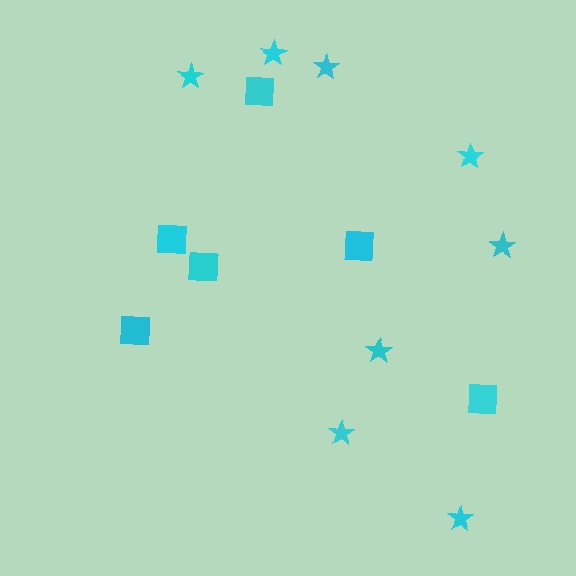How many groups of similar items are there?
There are 2 groups: one group of squares (6) and one group of stars (8).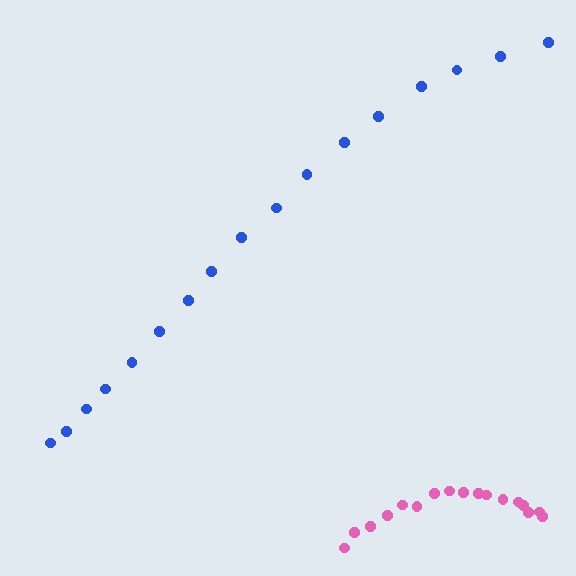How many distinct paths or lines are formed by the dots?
There are 2 distinct paths.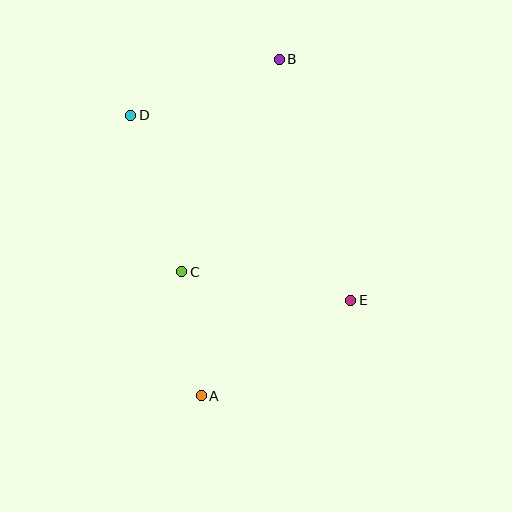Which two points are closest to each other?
Points A and C are closest to each other.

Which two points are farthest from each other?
Points A and B are farthest from each other.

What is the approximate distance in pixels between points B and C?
The distance between B and C is approximately 234 pixels.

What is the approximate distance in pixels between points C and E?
The distance between C and E is approximately 172 pixels.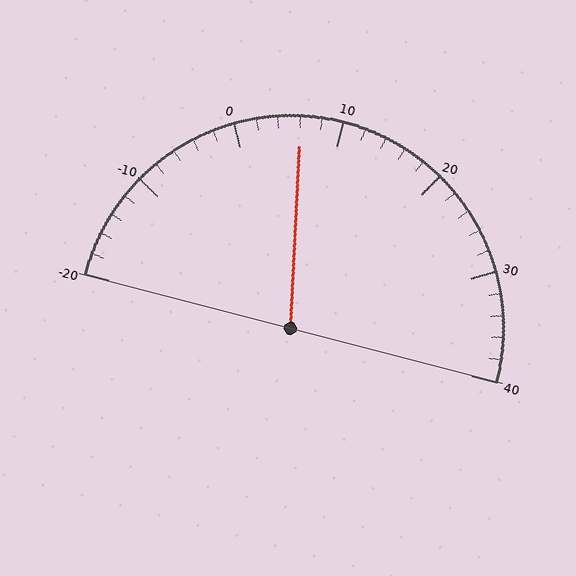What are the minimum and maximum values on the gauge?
The gauge ranges from -20 to 40.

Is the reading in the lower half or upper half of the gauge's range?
The reading is in the lower half of the range (-20 to 40).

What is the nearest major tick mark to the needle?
The nearest major tick mark is 10.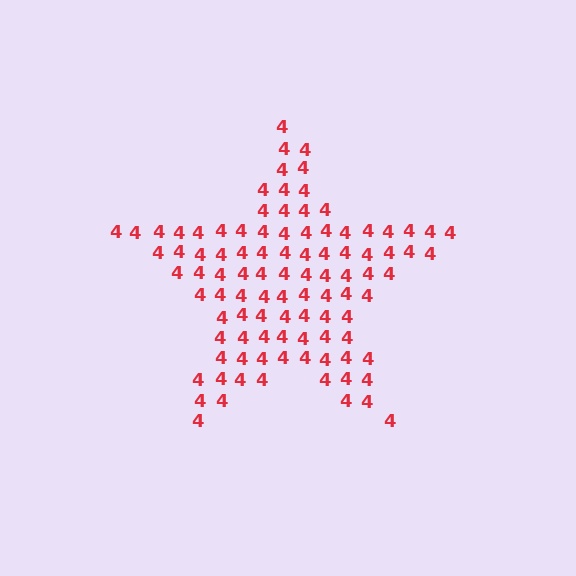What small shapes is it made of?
It is made of small digit 4's.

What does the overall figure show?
The overall figure shows a star.